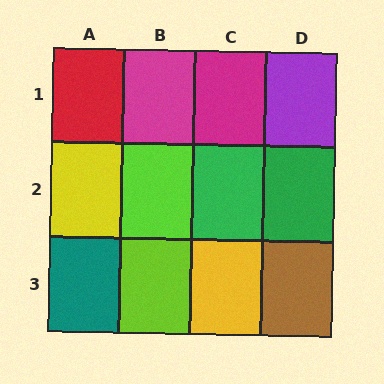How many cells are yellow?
2 cells are yellow.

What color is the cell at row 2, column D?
Green.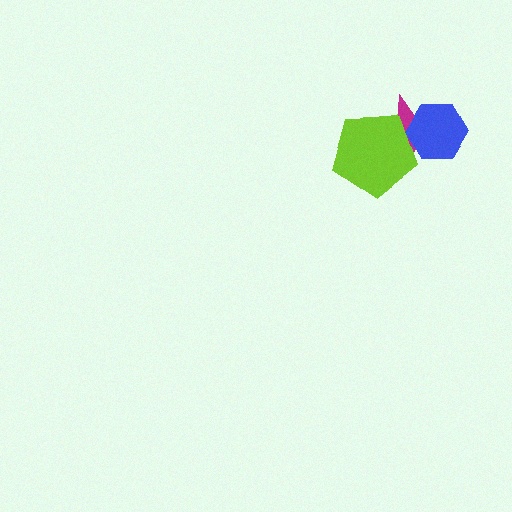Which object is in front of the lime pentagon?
The blue hexagon is in front of the lime pentagon.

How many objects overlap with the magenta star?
2 objects overlap with the magenta star.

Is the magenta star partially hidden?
Yes, it is partially covered by another shape.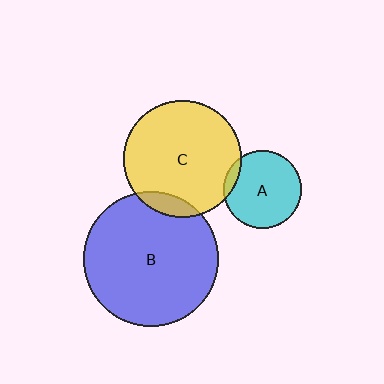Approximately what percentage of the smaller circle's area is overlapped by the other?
Approximately 10%.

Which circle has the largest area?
Circle B (blue).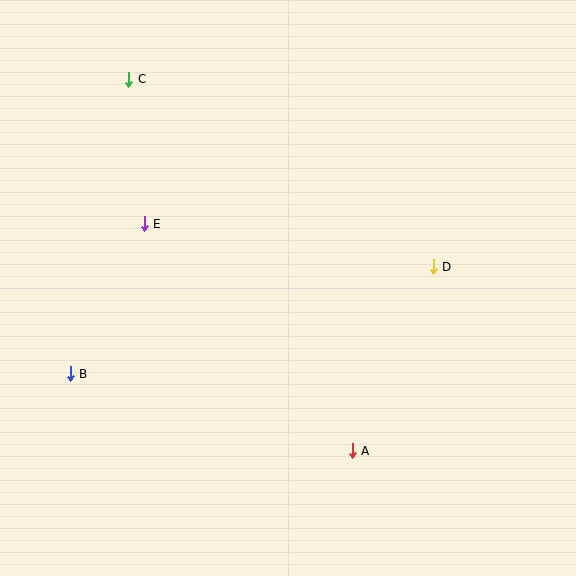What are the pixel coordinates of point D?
Point D is at (433, 267).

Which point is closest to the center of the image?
Point D at (433, 267) is closest to the center.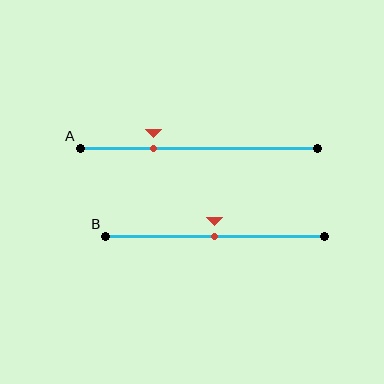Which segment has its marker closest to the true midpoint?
Segment B has its marker closest to the true midpoint.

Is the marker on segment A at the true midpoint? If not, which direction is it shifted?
No, the marker on segment A is shifted to the left by about 19% of the segment length.